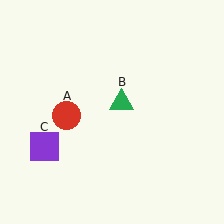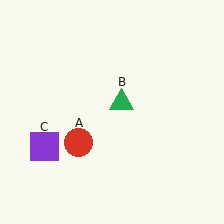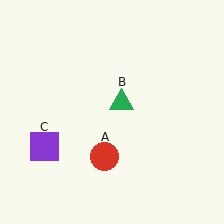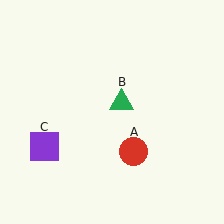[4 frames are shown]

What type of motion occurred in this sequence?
The red circle (object A) rotated counterclockwise around the center of the scene.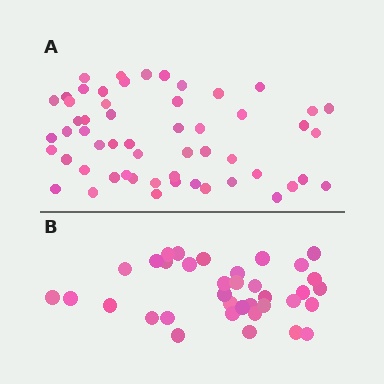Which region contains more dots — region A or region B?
Region A (the top region) has more dots.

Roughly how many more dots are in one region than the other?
Region A has approximately 20 more dots than region B.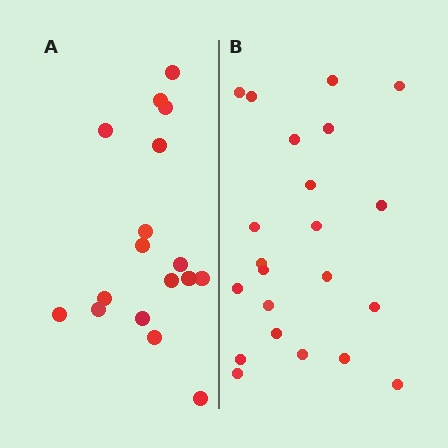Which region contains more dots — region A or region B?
Region B (the right region) has more dots.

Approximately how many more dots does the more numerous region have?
Region B has about 5 more dots than region A.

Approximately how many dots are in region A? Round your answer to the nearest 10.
About 20 dots. (The exact count is 17, which rounds to 20.)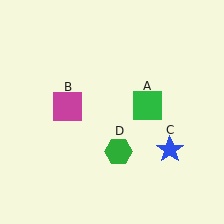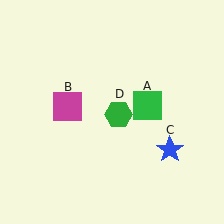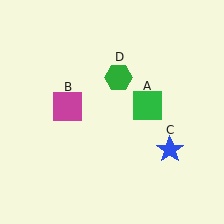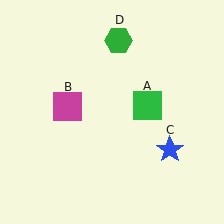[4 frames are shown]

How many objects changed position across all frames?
1 object changed position: green hexagon (object D).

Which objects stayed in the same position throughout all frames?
Green square (object A) and magenta square (object B) and blue star (object C) remained stationary.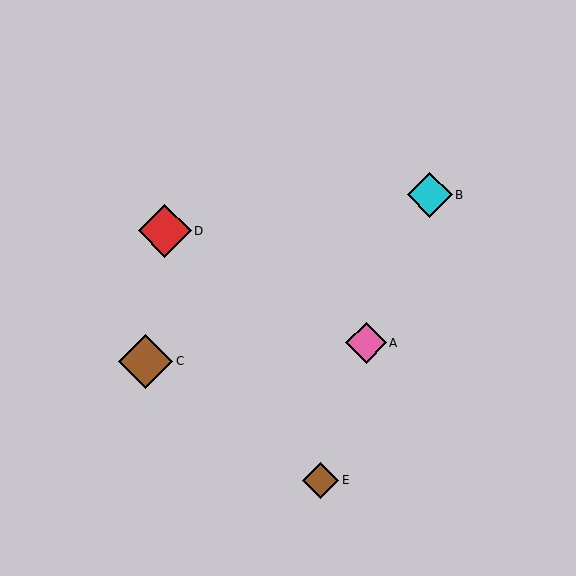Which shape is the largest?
The brown diamond (labeled C) is the largest.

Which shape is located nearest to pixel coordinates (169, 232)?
The red diamond (labeled D) at (165, 231) is nearest to that location.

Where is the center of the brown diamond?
The center of the brown diamond is at (321, 480).